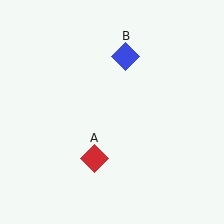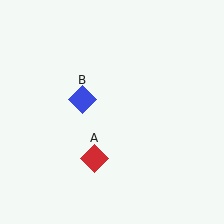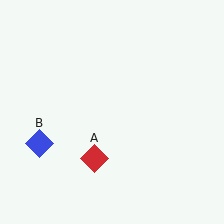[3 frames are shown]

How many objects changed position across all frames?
1 object changed position: blue diamond (object B).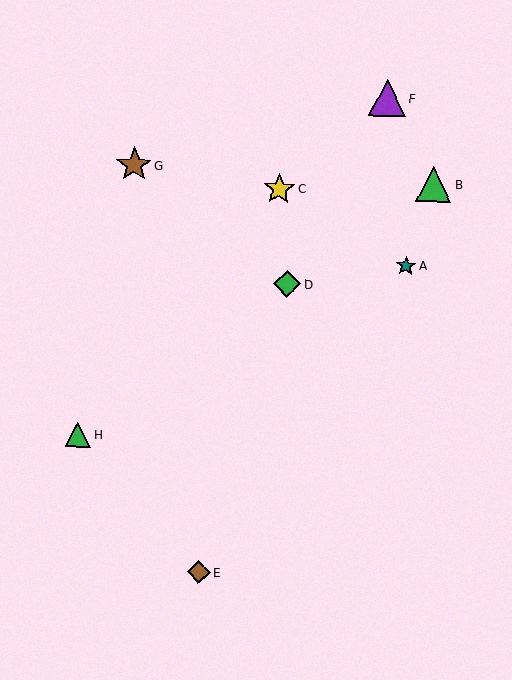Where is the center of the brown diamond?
The center of the brown diamond is at (199, 572).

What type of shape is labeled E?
Shape E is a brown diamond.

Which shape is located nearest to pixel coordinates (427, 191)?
The green triangle (labeled B) at (434, 184) is nearest to that location.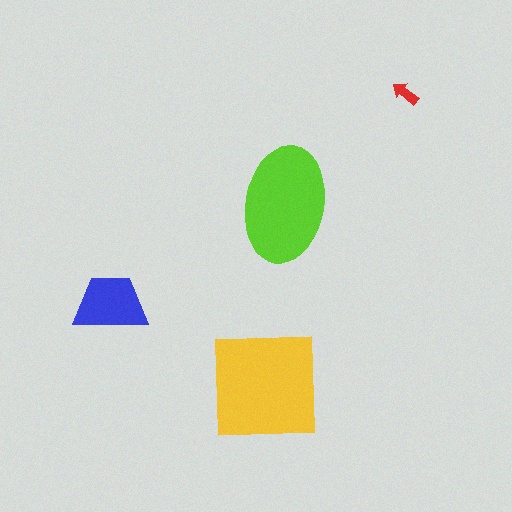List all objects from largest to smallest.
The yellow square, the lime ellipse, the blue trapezoid, the red arrow.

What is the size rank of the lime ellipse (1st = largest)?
2nd.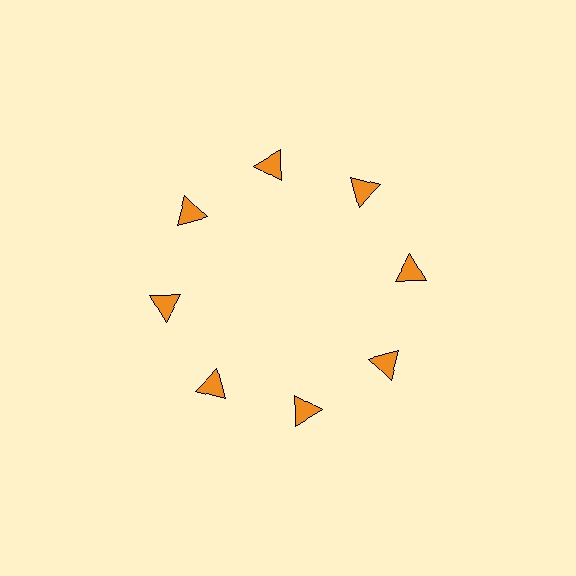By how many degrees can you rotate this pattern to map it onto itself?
The pattern maps onto itself every 45 degrees of rotation.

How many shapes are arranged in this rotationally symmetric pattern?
There are 8 shapes, arranged in 8 groups of 1.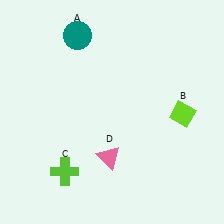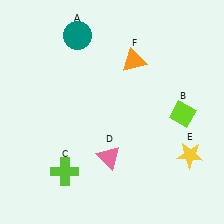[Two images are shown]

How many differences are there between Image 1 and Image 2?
There are 2 differences between the two images.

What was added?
A yellow star (E), an orange triangle (F) were added in Image 2.